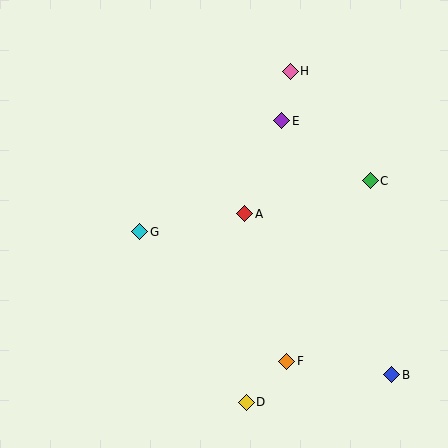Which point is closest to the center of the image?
Point A at (245, 214) is closest to the center.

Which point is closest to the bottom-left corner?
Point D is closest to the bottom-left corner.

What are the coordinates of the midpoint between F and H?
The midpoint between F and H is at (288, 216).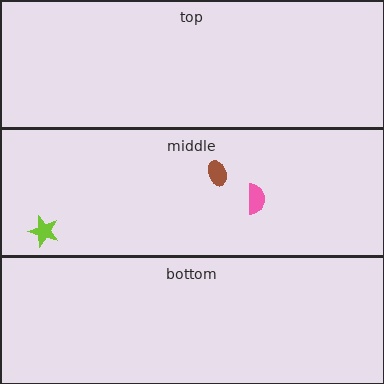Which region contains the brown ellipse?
The middle region.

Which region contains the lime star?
The middle region.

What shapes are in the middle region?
The lime star, the pink semicircle, the brown ellipse.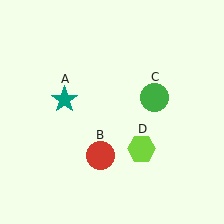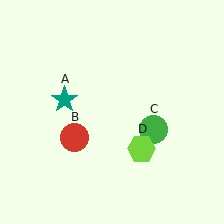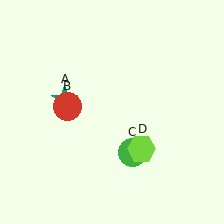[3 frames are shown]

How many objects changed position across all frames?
2 objects changed position: red circle (object B), green circle (object C).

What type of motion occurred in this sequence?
The red circle (object B), green circle (object C) rotated clockwise around the center of the scene.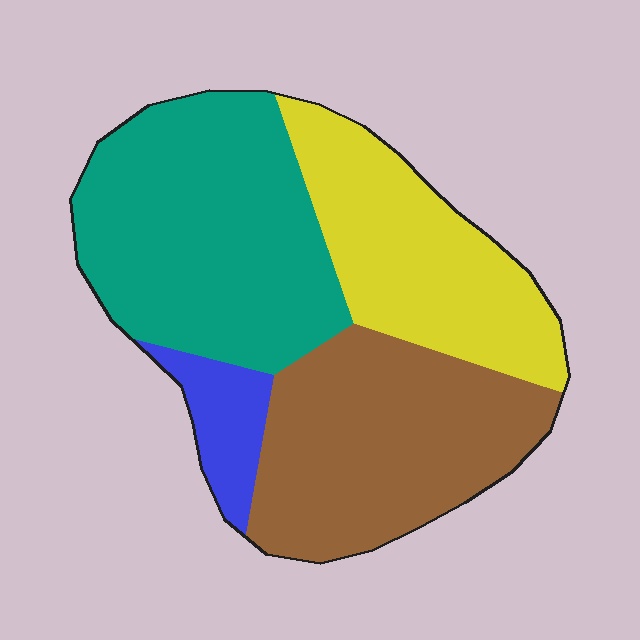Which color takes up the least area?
Blue, at roughly 5%.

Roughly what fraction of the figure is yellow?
Yellow covers about 25% of the figure.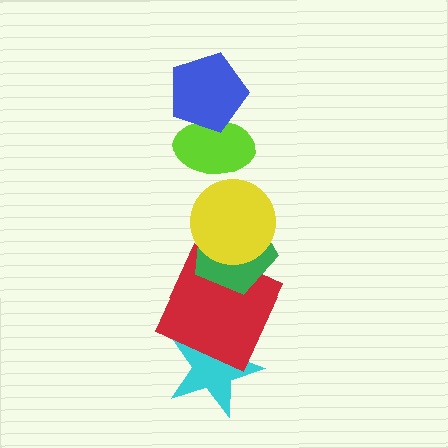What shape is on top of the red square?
The green pentagon is on top of the red square.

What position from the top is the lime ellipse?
The lime ellipse is 2nd from the top.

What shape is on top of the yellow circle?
The lime ellipse is on top of the yellow circle.